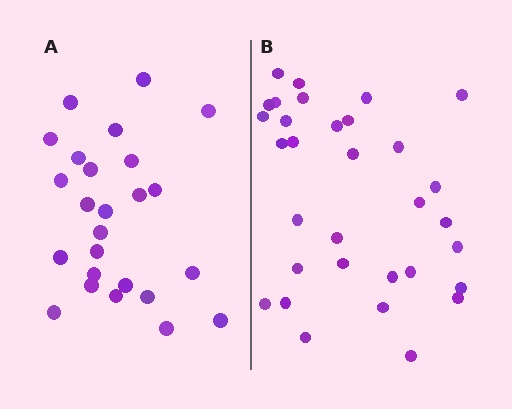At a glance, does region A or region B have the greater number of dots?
Region B (the right region) has more dots.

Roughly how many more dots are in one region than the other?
Region B has roughly 8 or so more dots than region A.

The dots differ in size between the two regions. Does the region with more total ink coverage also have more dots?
No. Region A has more total ink coverage because its dots are larger, but region B actually contains more individual dots. Total area can be misleading — the number of items is what matters here.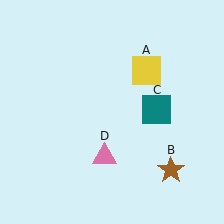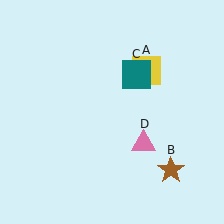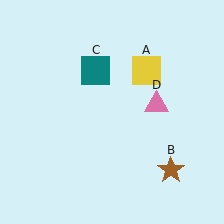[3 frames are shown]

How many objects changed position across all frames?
2 objects changed position: teal square (object C), pink triangle (object D).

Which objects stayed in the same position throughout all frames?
Yellow square (object A) and brown star (object B) remained stationary.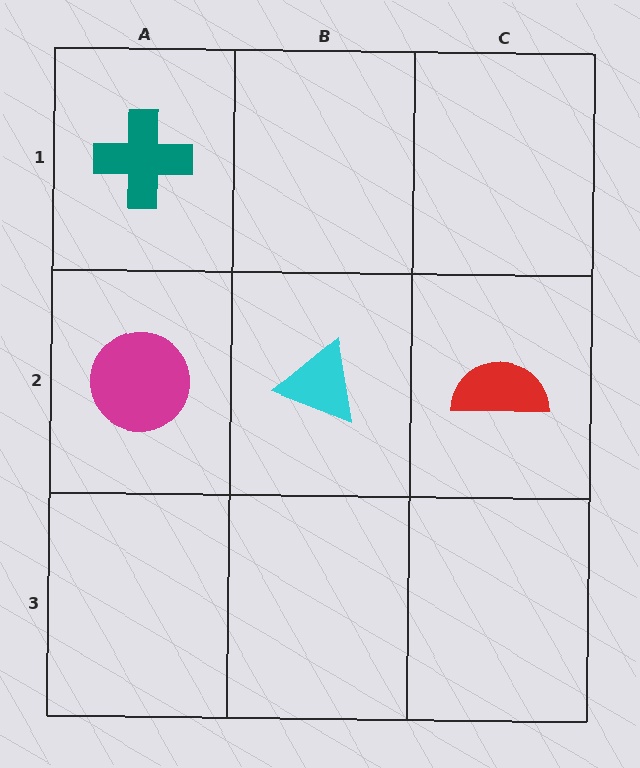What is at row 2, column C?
A red semicircle.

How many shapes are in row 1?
1 shape.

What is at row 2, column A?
A magenta circle.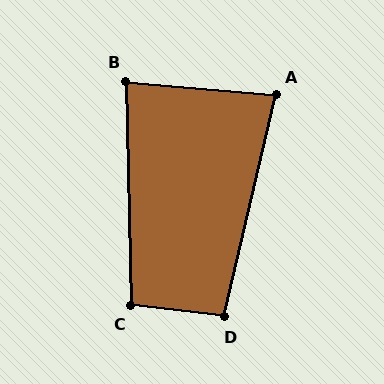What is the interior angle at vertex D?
Approximately 96 degrees (obtuse).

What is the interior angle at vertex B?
Approximately 84 degrees (acute).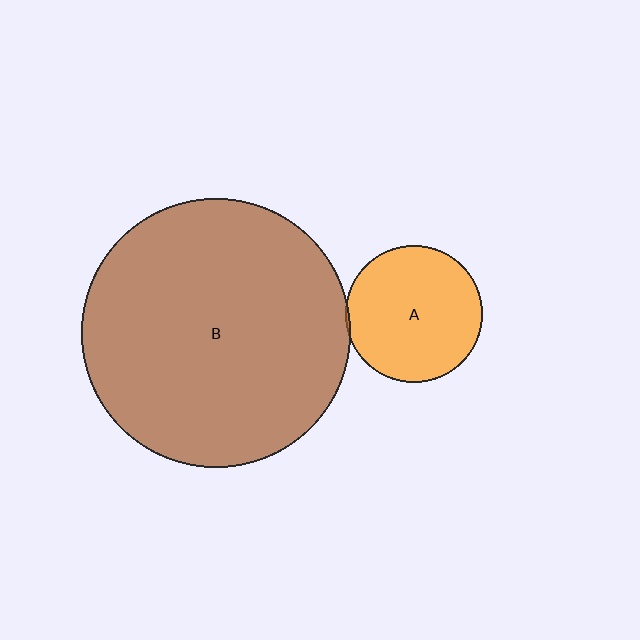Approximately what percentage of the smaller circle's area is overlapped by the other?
Approximately 5%.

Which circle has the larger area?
Circle B (brown).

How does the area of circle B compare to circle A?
Approximately 3.9 times.